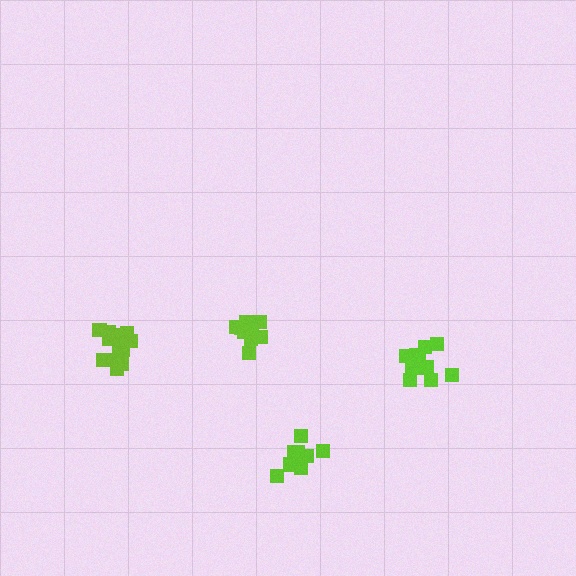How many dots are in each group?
Group 1: 13 dots, Group 2: 9 dots, Group 3: 14 dots, Group 4: 9 dots (45 total).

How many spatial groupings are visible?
There are 4 spatial groupings.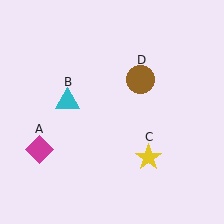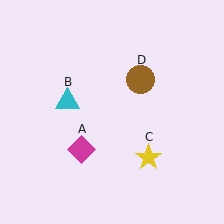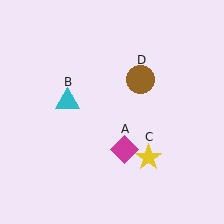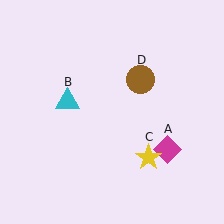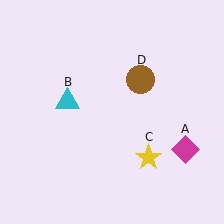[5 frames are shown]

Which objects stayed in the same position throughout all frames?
Cyan triangle (object B) and yellow star (object C) and brown circle (object D) remained stationary.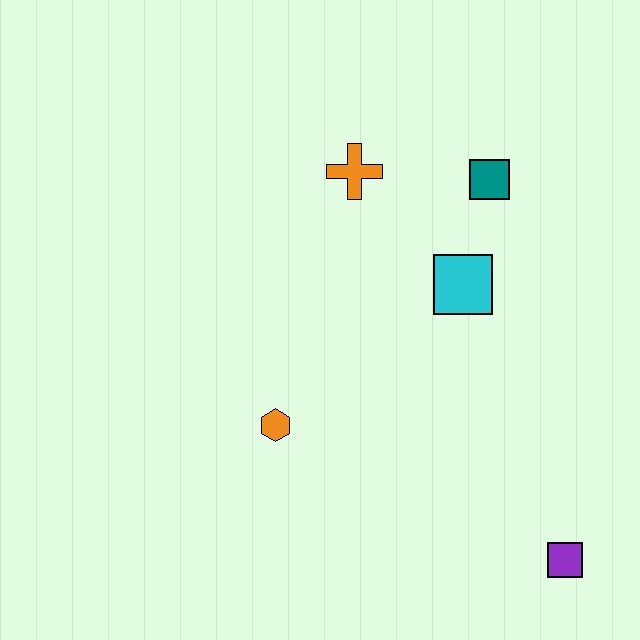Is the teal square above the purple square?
Yes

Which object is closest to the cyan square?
The teal square is closest to the cyan square.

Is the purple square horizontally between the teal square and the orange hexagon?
No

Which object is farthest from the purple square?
The orange cross is farthest from the purple square.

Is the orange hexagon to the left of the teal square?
Yes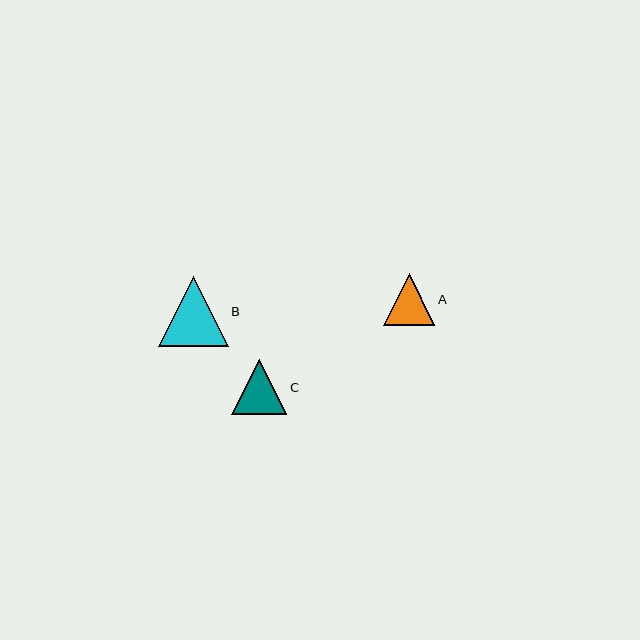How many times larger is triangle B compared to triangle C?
Triangle B is approximately 1.3 times the size of triangle C.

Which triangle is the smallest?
Triangle A is the smallest with a size of approximately 51 pixels.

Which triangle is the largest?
Triangle B is the largest with a size of approximately 70 pixels.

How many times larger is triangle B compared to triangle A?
Triangle B is approximately 1.4 times the size of triangle A.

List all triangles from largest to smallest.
From largest to smallest: B, C, A.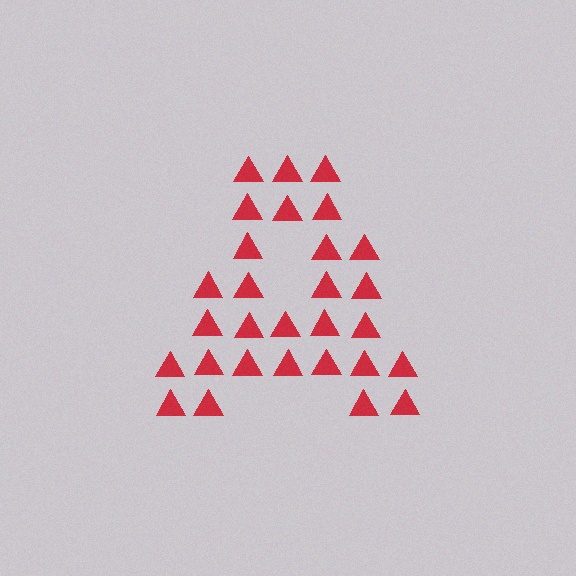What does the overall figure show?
The overall figure shows the letter A.